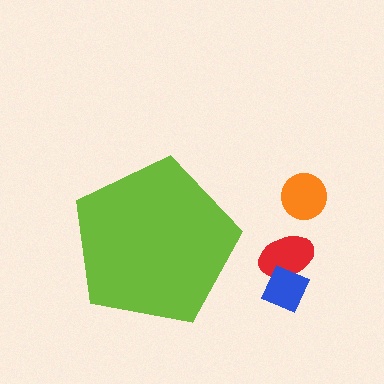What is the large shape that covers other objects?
A lime pentagon.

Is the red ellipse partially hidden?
No, the red ellipse is fully visible.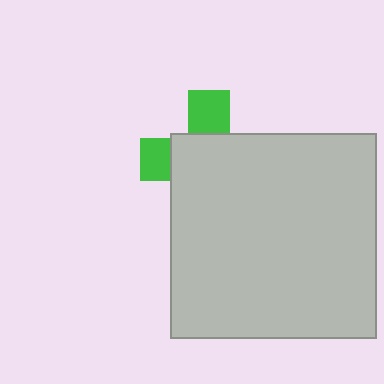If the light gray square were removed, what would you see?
You would see the complete green cross.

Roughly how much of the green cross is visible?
A small part of it is visible (roughly 31%).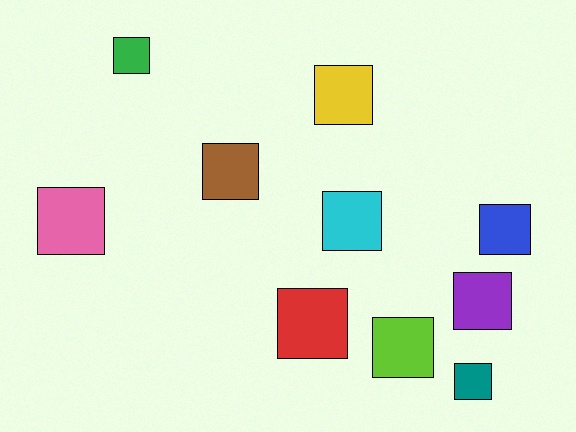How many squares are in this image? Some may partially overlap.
There are 10 squares.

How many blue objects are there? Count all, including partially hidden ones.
There is 1 blue object.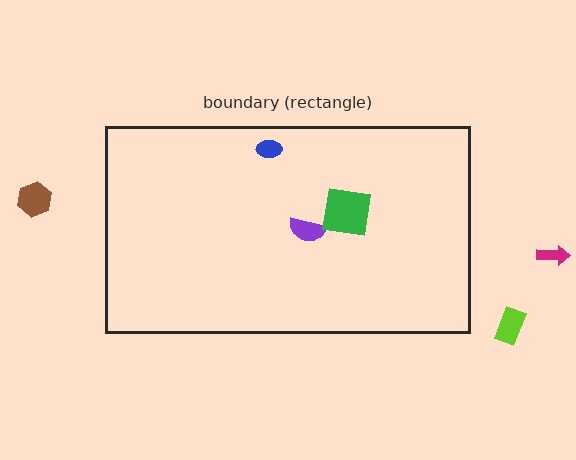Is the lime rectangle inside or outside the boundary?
Outside.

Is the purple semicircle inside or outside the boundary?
Inside.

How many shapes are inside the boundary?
3 inside, 3 outside.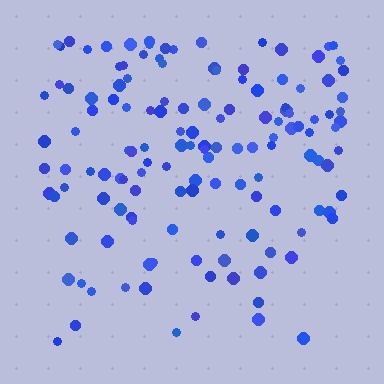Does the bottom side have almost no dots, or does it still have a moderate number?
Still a moderate number, just noticeably fewer than the top.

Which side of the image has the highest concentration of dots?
The top.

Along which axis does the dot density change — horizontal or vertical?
Vertical.